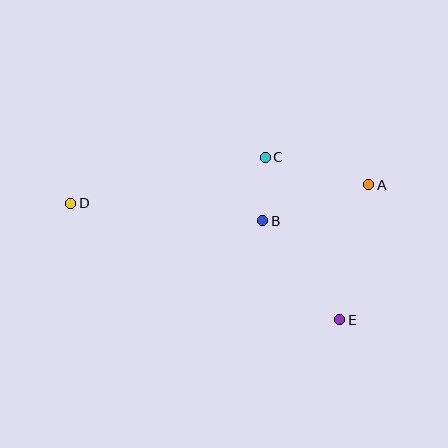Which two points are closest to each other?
Points B and C are closest to each other.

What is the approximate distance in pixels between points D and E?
The distance between D and E is approximately 293 pixels.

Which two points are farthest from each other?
Points A and D are farthest from each other.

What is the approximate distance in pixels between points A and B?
The distance between A and B is approximately 112 pixels.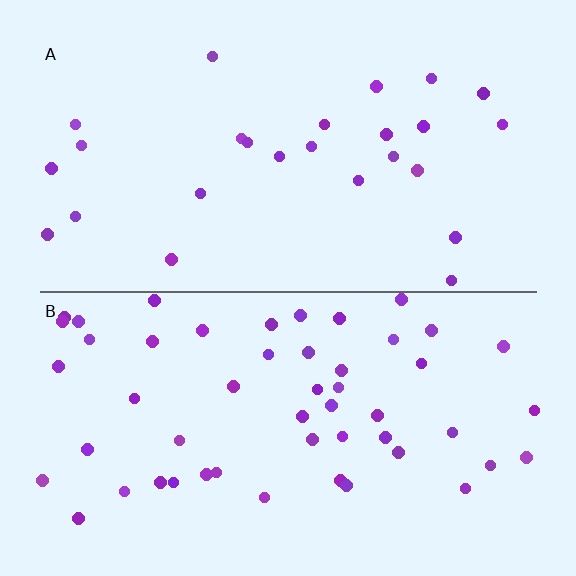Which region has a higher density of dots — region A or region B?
B (the bottom).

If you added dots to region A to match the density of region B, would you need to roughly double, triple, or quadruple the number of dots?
Approximately double.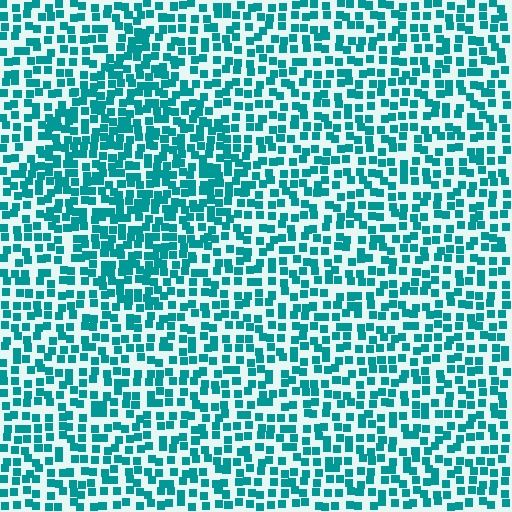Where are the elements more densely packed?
The elements are more densely packed inside the diamond boundary.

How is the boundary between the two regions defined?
The boundary is defined by a change in element density (approximately 1.5x ratio). All elements are the same color, size, and shape.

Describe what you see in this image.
The image contains small teal elements arranged at two different densities. A diamond-shaped region is visible where the elements are more densely packed than the surrounding area.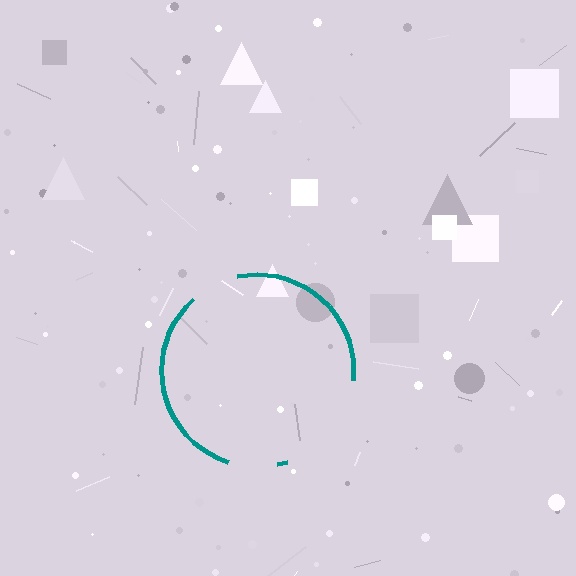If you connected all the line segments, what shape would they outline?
They would outline a circle.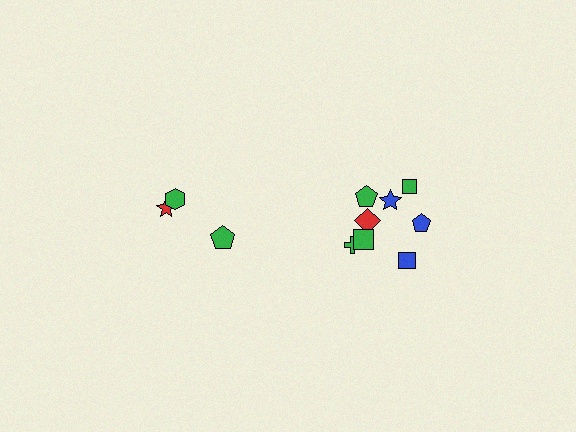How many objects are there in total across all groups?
There are 11 objects.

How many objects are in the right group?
There are 8 objects.